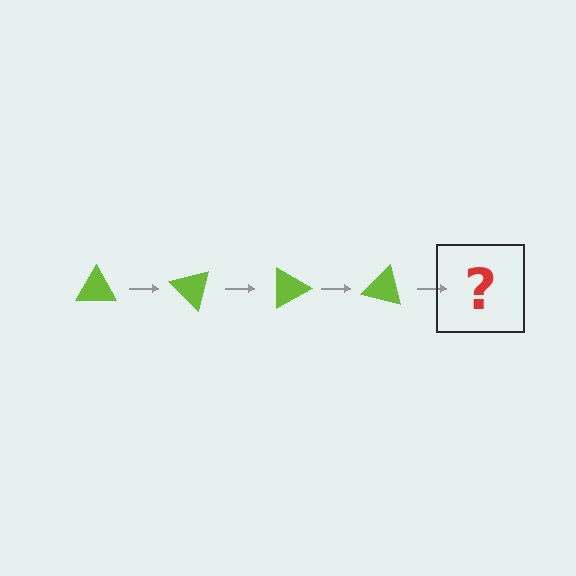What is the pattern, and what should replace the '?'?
The pattern is that the triangle rotates 45 degrees each step. The '?' should be a lime triangle rotated 180 degrees.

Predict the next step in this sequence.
The next step is a lime triangle rotated 180 degrees.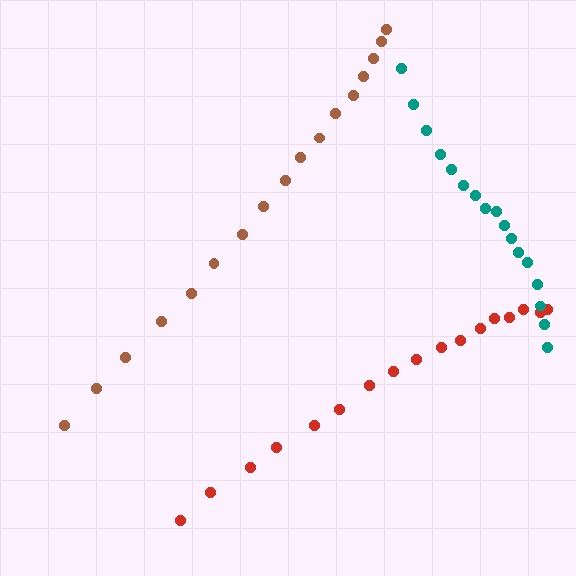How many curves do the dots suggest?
There are 3 distinct paths.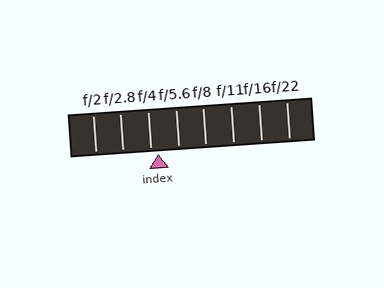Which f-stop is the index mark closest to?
The index mark is closest to f/4.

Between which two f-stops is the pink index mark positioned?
The index mark is between f/4 and f/5.6.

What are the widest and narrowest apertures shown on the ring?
The widest aperture shown is f/2 and the narrowest is f/22.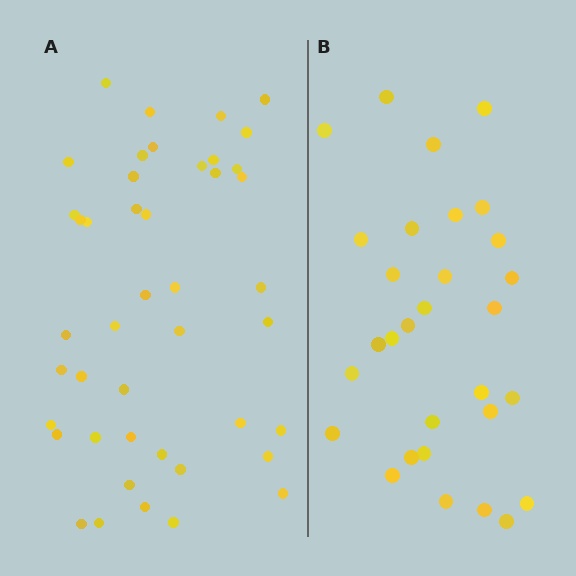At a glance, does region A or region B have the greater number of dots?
Region A (the left region) has more dots.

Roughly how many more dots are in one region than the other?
Region A has approximately 15 more dots than region B.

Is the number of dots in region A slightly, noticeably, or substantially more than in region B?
Region A has substantially more. The ratio is roughly 1.5 to 1.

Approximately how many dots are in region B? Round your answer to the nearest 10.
About 30 dots.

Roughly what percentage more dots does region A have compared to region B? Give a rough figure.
About 45% more.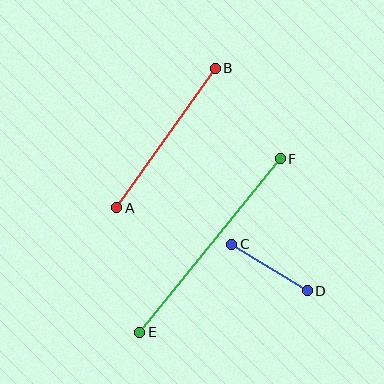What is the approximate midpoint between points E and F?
The midpoint is at approximately (210, 246) pixels.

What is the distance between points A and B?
The distance is approximately 171 pixels.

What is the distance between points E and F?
The distance is approximately 223 pixels.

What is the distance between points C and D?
The distance is approximately 88 pixels.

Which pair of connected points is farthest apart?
Points E and F are farthest apart.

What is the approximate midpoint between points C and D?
The midpoint is at approximately (270, 267) pixels.